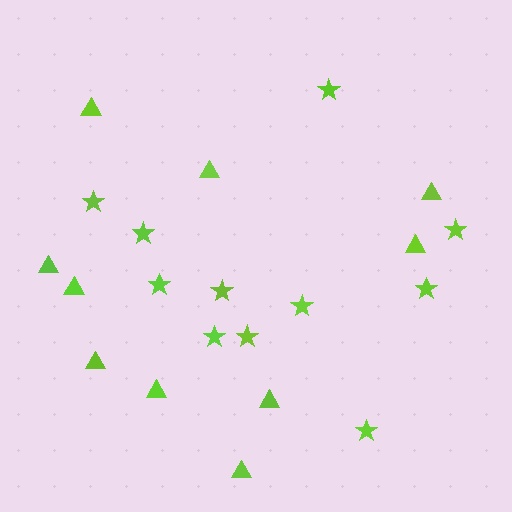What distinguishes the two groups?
There are 2 groups: one group of stars (11) and one group of triangles (10).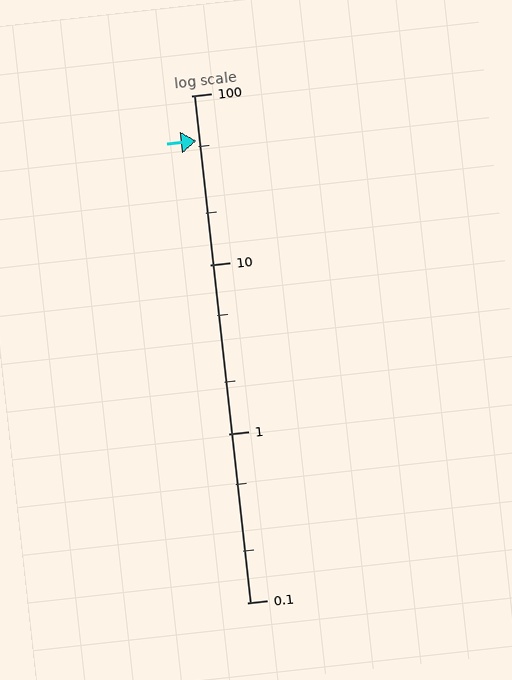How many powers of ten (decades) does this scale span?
The scale spans 3 decades, from 0.1 to 100.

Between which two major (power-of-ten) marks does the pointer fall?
The pointer is between 10 and 100.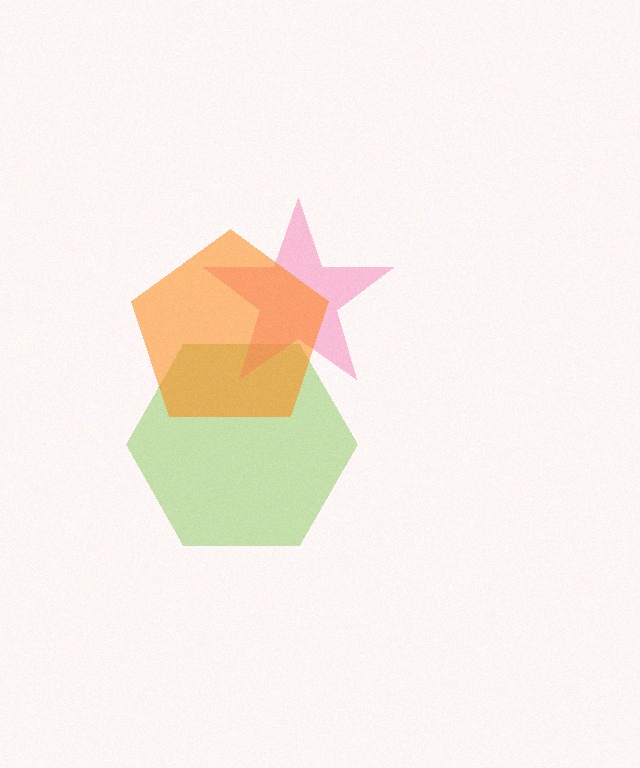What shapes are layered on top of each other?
The layered shapes are: a lime hexagon, a pink star, an orange pentagon.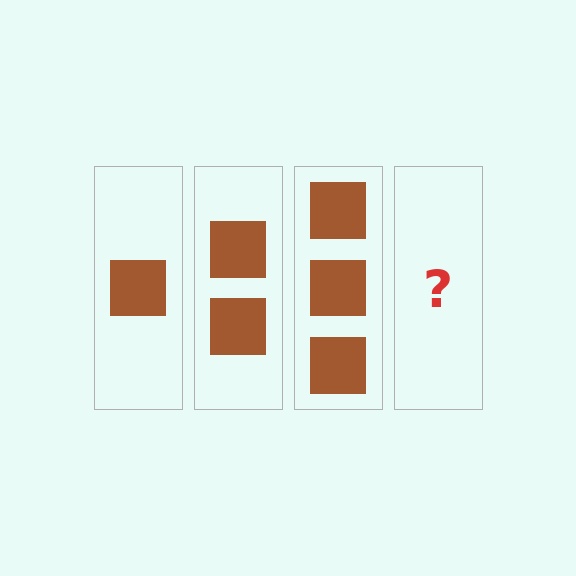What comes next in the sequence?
The next element should be 4 squares.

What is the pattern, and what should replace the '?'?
The pattern is that each step adds one more square. The '?' should be 4 squares.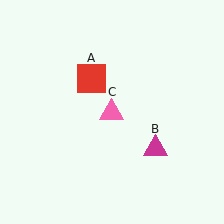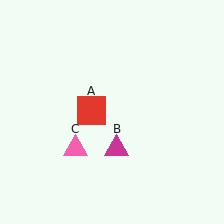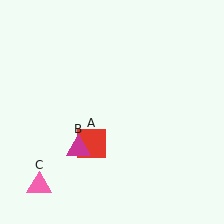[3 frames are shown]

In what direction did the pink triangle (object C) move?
The pink triangle (object C) moved down and to the left.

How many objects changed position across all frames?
3 objects changed position: red square (object A), magenta triangle (object B), pink triangle (object C).